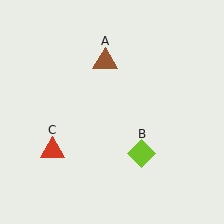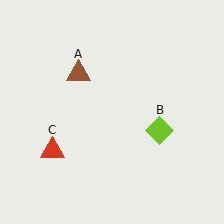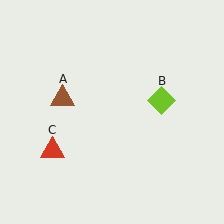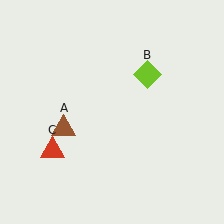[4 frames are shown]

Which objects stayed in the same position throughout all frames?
Red triangle (object C) remained stationary.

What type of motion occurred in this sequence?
The brown triangle (object A), lime diamond (object B) rotated counterclockwise around the center of the scene.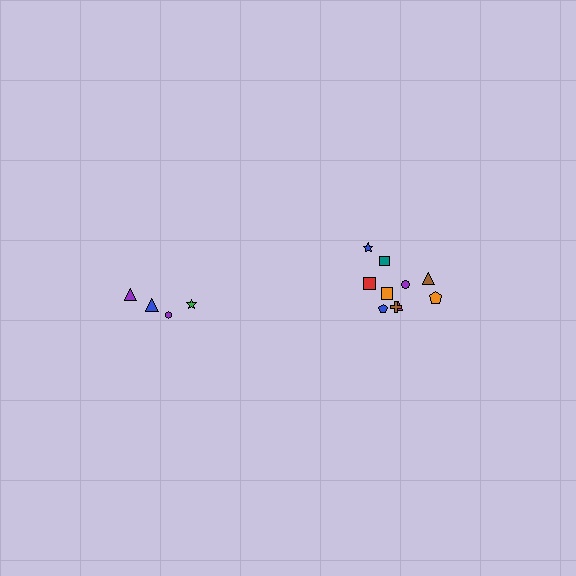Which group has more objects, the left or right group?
The right group.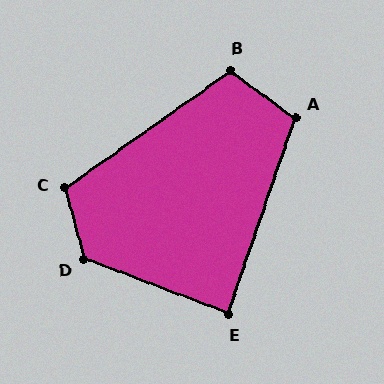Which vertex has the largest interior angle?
D, at approximately 126 degrees.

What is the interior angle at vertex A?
Approximately 107 degrees (obtuse).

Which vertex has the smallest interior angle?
E, at approximately 88 degrees.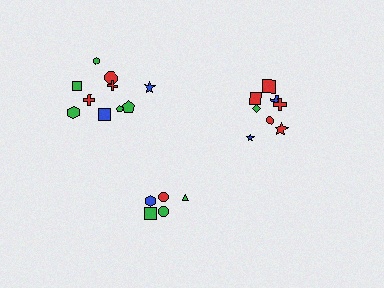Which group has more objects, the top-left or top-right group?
The top-left group.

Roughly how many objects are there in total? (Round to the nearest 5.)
Roughly 25 objects in total.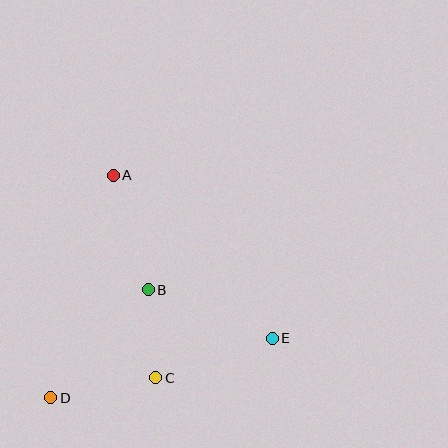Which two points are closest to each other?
Points B and C are closest to each other.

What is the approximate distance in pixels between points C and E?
The distance between C and E is approximately 123 pixels.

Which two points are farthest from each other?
Points A and D are farthest from each other.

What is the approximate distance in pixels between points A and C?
The distance between A and C is approximately 207 pixels.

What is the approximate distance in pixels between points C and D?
The distance between C and D is approximately 107 pixels.